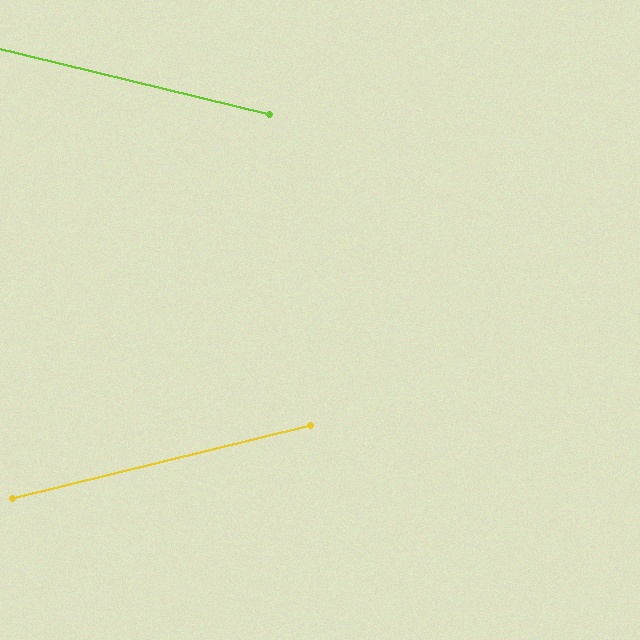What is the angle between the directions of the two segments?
Approximately 27 degrees.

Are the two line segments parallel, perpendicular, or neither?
Neither parallel nor perpendicular — they differ by about 27°.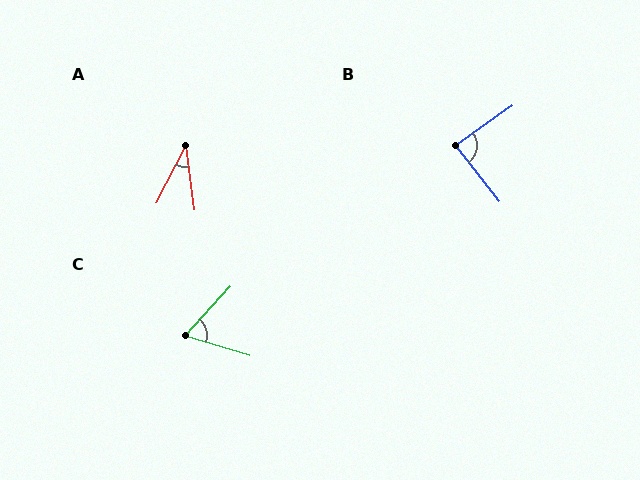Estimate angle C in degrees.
Approximately 64 degrees.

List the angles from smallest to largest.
A (35°), C (64°), B (86°).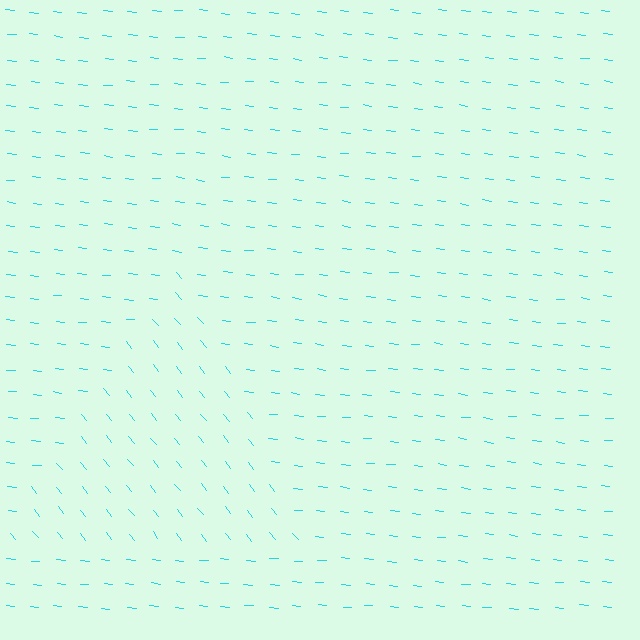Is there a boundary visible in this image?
Yes, there is a texture boundary formed by a change in line orientation.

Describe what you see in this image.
The image is filled with small cyan line segments. A triangle region in the image has lines oriented differently from the surrounding lines, creating a visible texture boundary.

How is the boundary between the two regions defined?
The boundary is defined purely by a change in line orientation (approximately 45 degrees difference). All lines are the same color and thickness.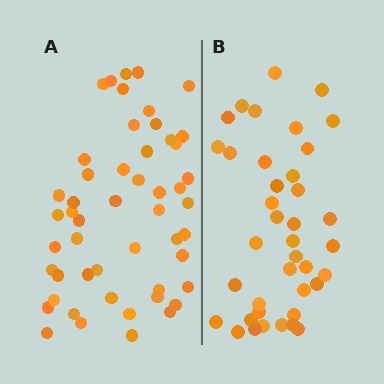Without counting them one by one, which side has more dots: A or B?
Region A (the left region) has more dots.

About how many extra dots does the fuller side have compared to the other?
Region A has roughly 12 or so more dots than region B.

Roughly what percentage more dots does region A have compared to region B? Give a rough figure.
About 30% more.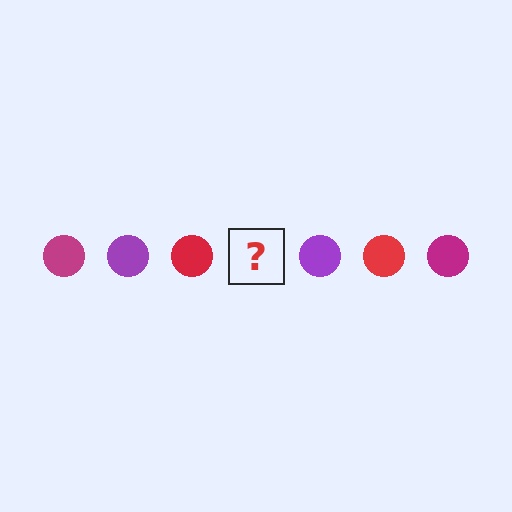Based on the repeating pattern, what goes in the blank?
The blank should be a magenta circle.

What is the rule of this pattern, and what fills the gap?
The rule is that the pattern cycles through magenta, purple, red circles. The gap should be filled with a magenta circle.